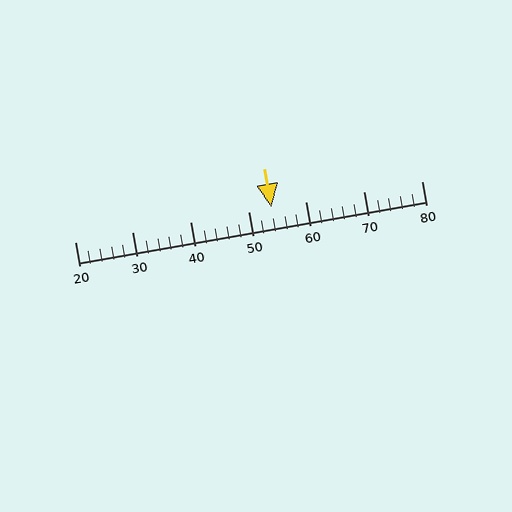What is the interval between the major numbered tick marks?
The major tick marks are spaced 10 units apart.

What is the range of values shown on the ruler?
The ruler shows values from 20 to 80.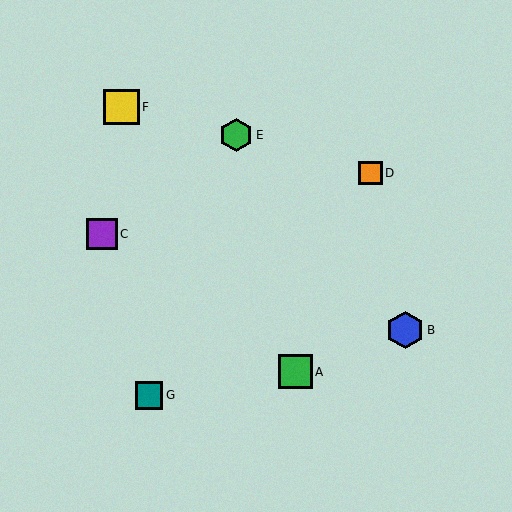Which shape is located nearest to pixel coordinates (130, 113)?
The yellow square (labeled F) at (121, 107) is nearest to that location.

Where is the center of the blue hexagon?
The center of the blue hexagon is at (405, 330).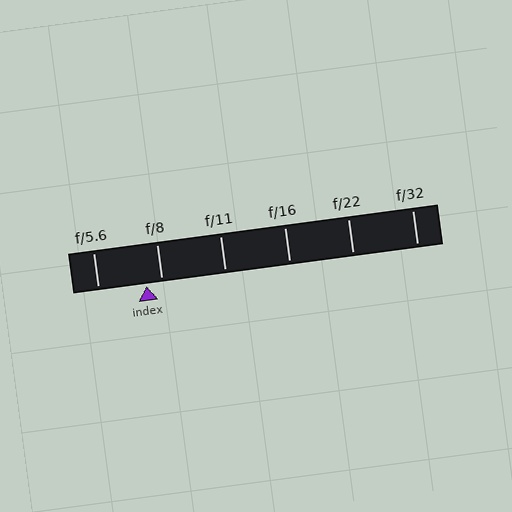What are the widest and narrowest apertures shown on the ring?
The widest aperture shown is f/5.6 and the narrowest is f/32.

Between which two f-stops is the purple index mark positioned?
The index mark is between f/5.6 and f/8.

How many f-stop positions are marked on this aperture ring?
There are 6 f-stop positions marked.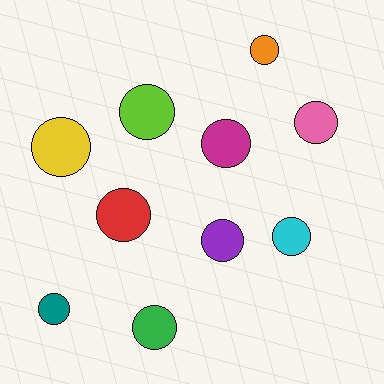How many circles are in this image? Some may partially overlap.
There are 10 circles.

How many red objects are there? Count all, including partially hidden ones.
There is 1 red object.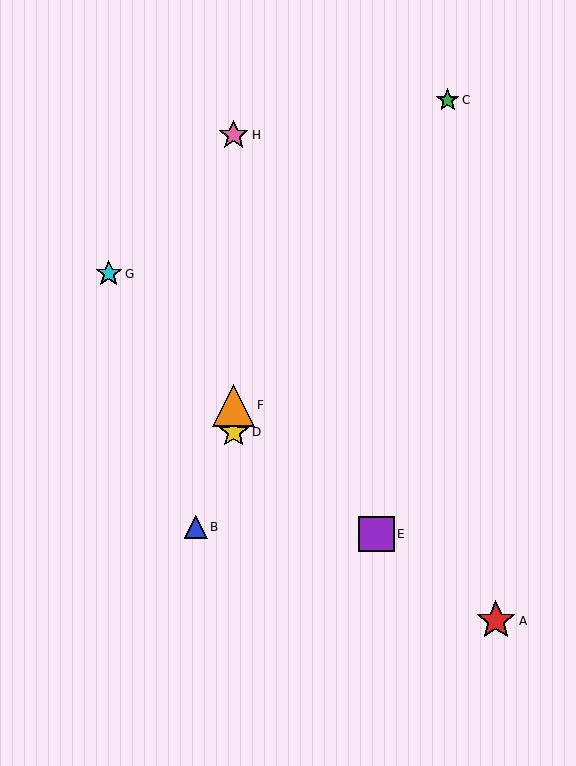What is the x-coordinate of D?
Object D is at x≈234.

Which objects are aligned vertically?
Objects D, F, H are aligned vertically.